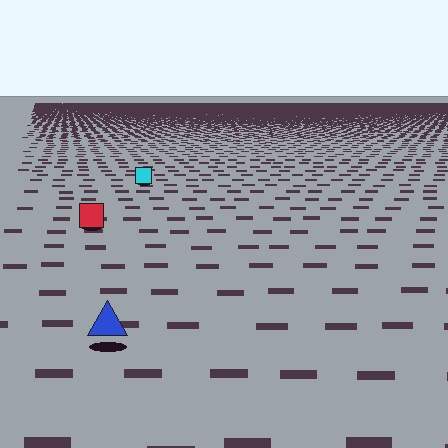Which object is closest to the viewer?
The blue triangle is closest. The texture marks near it are larger and more spread out.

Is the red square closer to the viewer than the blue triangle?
No. The blue triangle is closer — you can tell from the texture gradient: the ground texture is coarser near it.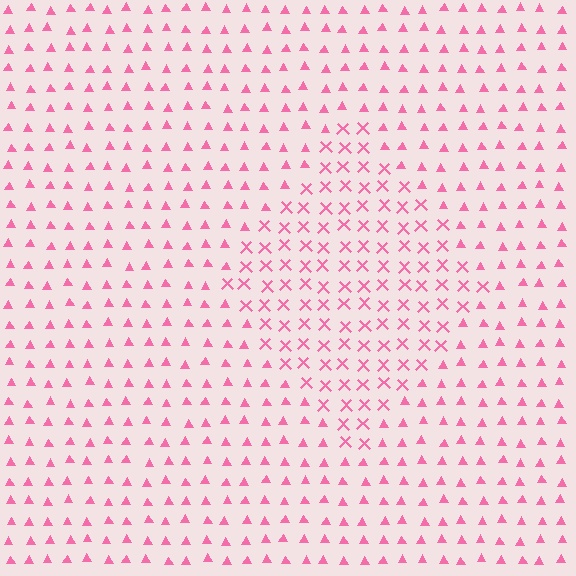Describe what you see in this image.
The image is filled with small pink elements arranged in a uniform grid. A diamond-shaped region contains X marks, while the surrounding area contains triangles. The boundary is defined purely by the change in element shape.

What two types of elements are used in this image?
The image uses X marks inside the diamond region and triangles outside it.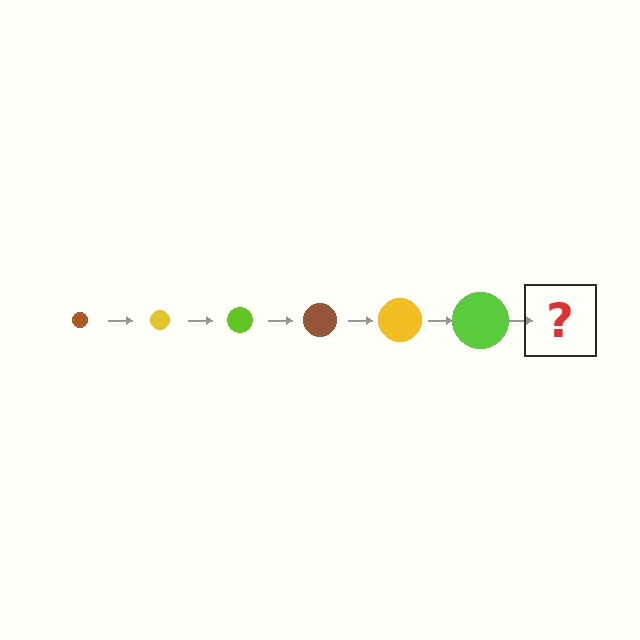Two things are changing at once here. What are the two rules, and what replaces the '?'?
The two rules are that the circle grows larger each step and the color cycles through brown, yellow, and lime. The '?' should be a brown circle, larger than the previous one.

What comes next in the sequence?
The next element should be a brown circle, larger than the previous one.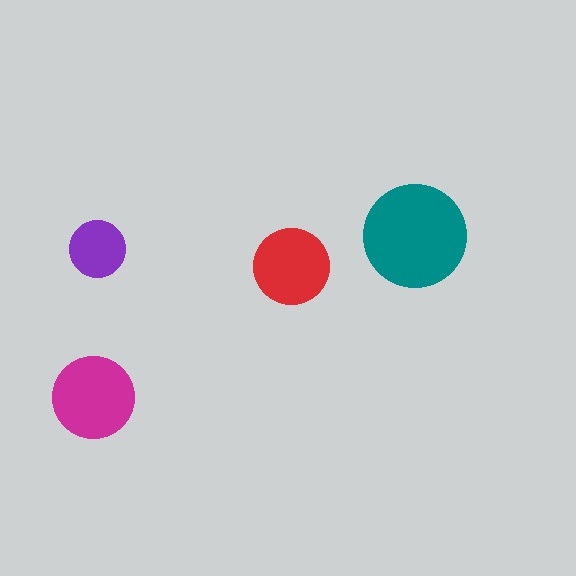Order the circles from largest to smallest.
the teal one, the magenta one, the red one, the purple one.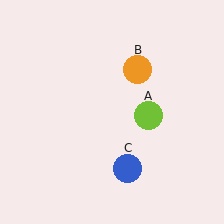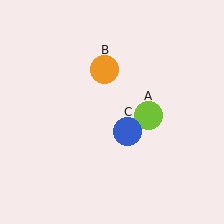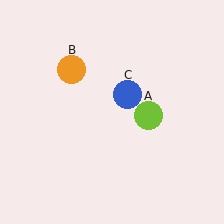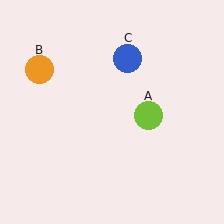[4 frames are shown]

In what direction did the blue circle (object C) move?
The blue circle (object C) moved up.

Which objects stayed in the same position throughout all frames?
Lime circle (object A) remained stationary.